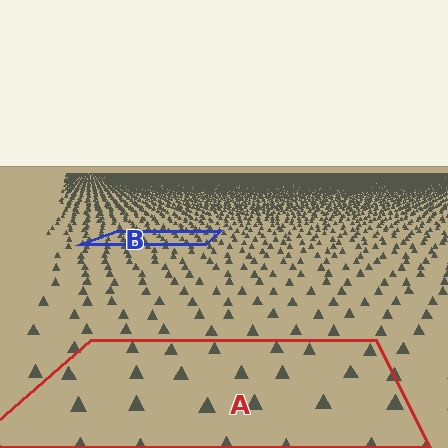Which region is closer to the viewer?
Region A is closer. The texture elements there are larger and more spread out.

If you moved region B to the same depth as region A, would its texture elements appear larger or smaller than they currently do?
They would appear larger. At a closer depth, the same texture elements are projected at a bigger on-screen size.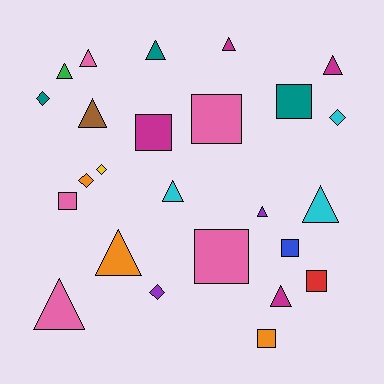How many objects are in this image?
There are 25 objects.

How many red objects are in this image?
There is 1 red object.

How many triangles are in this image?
There are 12 triangles.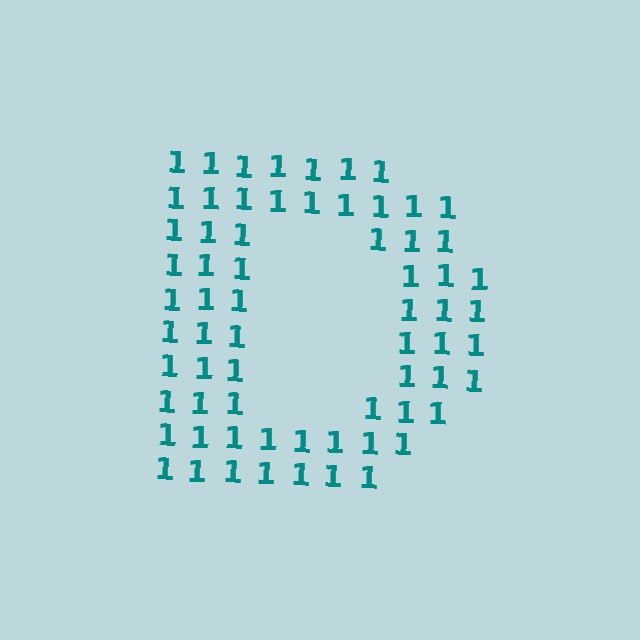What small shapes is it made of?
It is made of small digit 1's.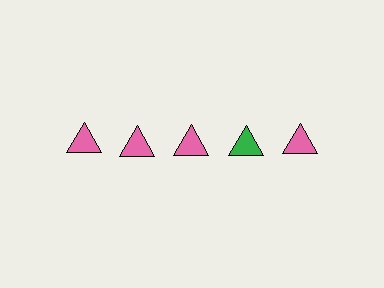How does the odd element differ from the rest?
It has a different color: green instead of pink.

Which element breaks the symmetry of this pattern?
The green triangle in the top row, second from right column breaks the symmetry. All other shapes are pink triangles.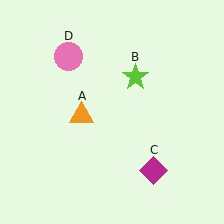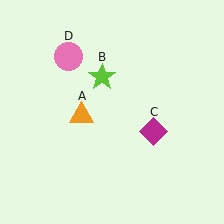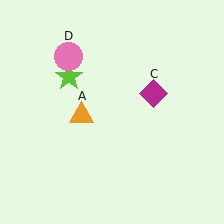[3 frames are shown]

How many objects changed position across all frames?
2 objects changed position: lime star (object B), magenta diamond (object C).